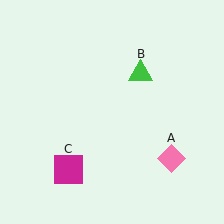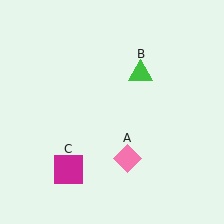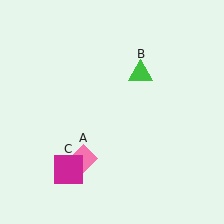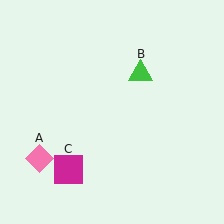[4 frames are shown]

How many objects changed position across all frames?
1 object changed position: pink diamond (object A).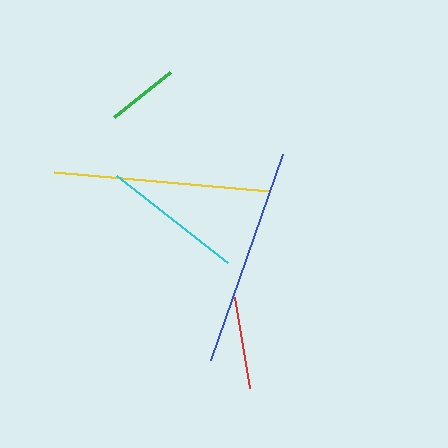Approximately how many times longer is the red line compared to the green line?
The red line is approximately 1.3 times the length of the green line.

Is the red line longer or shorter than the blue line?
The blue line is longer than the red line.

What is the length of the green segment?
The green segment is approximately 72 pixels long.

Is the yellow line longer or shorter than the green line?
The yellow line is longer than the green line.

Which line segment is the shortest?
The green line is the shortest at approximately 72 pixels.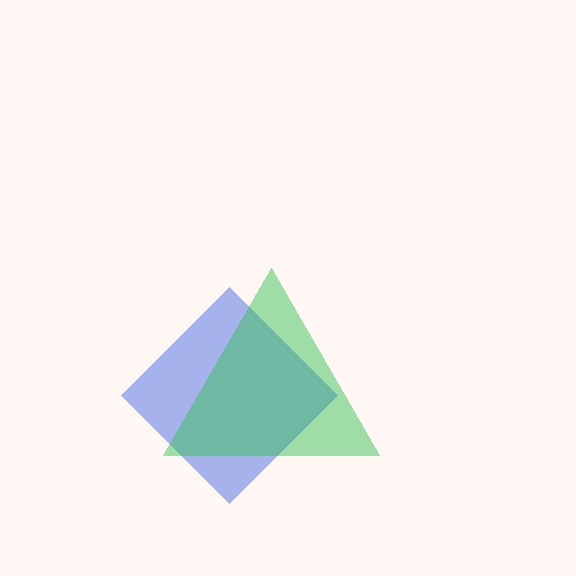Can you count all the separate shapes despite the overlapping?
Yes, there are 2 separate shapes.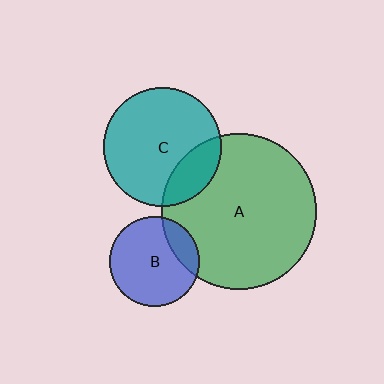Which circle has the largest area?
Circle A (green).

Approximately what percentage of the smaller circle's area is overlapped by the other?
Approximately 20%.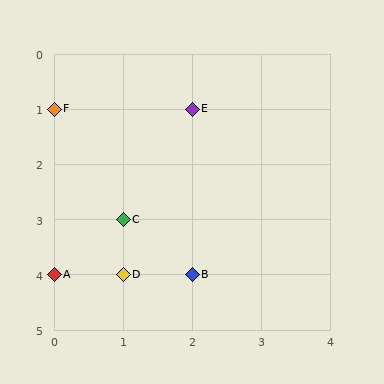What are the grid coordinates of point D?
Point D is at grid coordinates (1, 4).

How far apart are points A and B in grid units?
Points A and B are 2 columns apart.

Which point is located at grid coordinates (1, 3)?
Point C is at (1, 3).